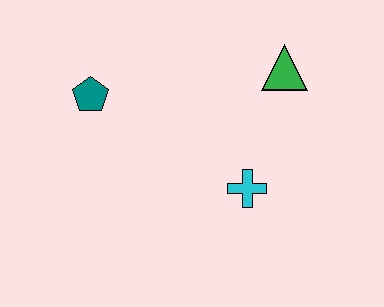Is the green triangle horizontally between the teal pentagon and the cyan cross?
No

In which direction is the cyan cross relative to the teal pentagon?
The cyan cross is to the right of the teal pentagon.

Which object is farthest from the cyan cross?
The teal pentagon is farthest from the cyan cross.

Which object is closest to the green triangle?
The cyan cross is closest to the green triangle.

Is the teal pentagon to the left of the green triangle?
Yes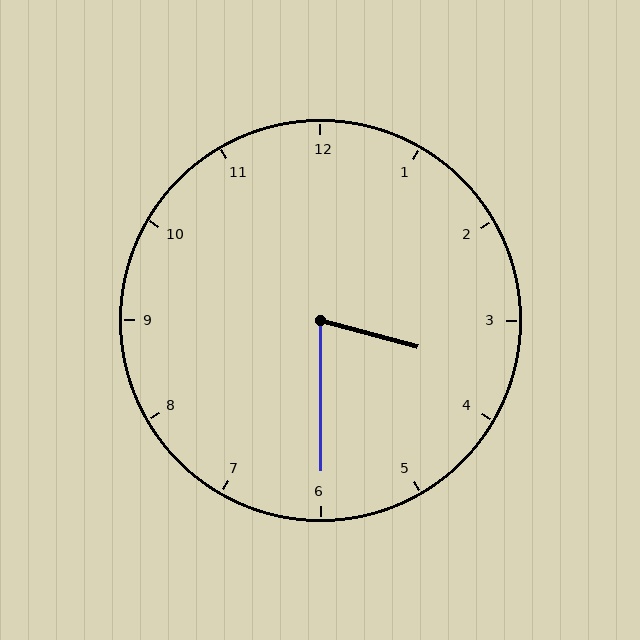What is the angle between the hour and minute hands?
Approximately 75 degrees.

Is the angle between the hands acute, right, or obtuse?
It is acute.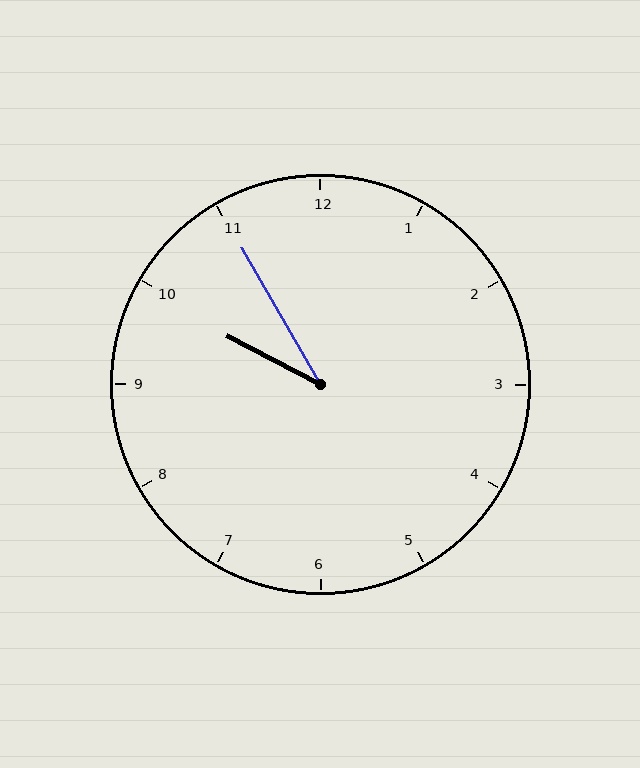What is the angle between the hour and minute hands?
Approximately 32 degrees.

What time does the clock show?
9:55.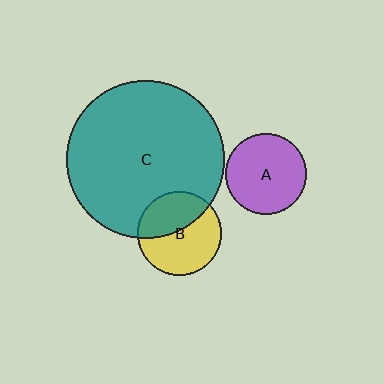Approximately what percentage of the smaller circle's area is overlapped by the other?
Approximately 40%.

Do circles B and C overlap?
Yes.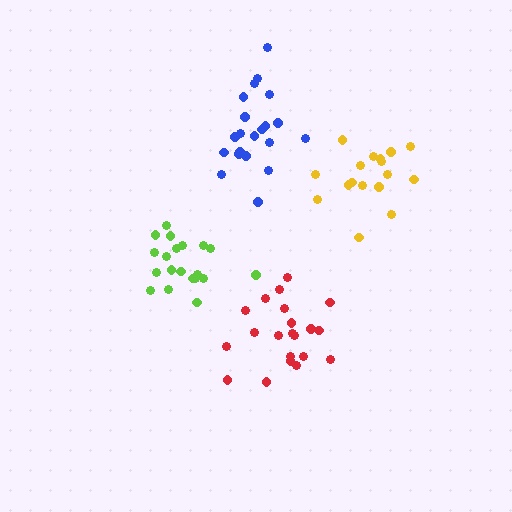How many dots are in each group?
Group 1: 21 dots, Group 2: 20 dots, Group 3: 17 dots, Group 4: 21 dots (79 total).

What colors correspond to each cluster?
The clusters are colored: red, lime, yellow, blue.